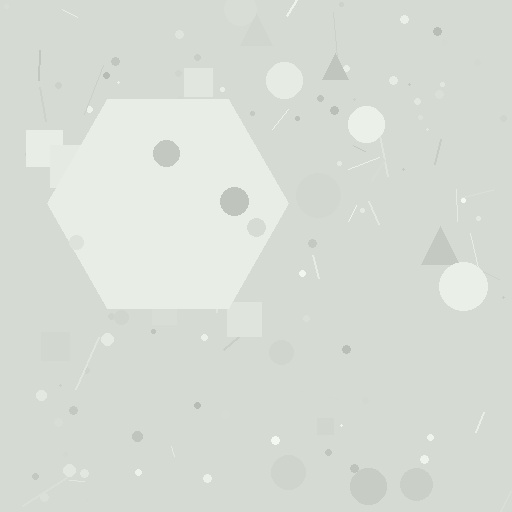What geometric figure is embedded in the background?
A hexagon is embedded in the background.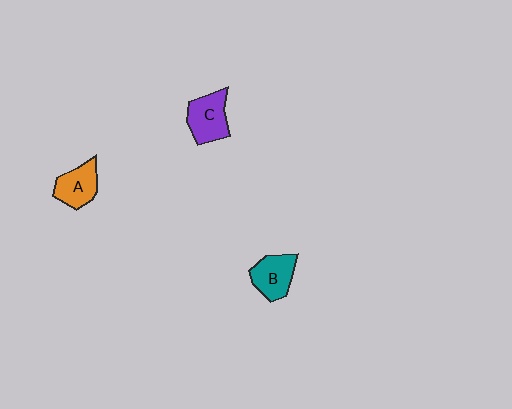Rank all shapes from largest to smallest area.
From largest to smallest: C (purple), B (teal), A (orange).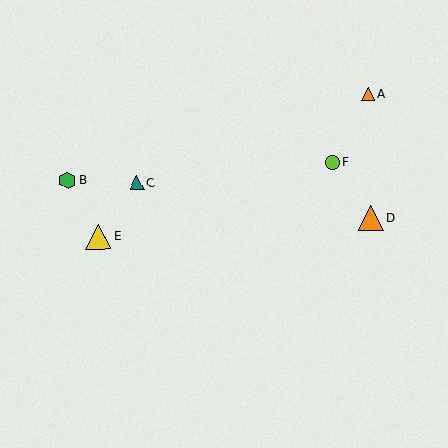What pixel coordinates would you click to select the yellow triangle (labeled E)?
Click at (98, 237) to select the yellow triangle E.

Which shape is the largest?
The yellow triangle (labeled E) is the largest.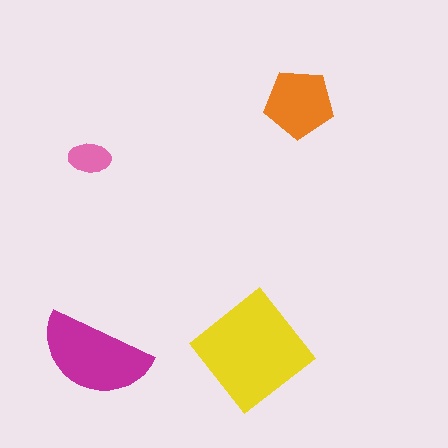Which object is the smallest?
The pink ellipse.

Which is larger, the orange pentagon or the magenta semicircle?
The magenta semicircle.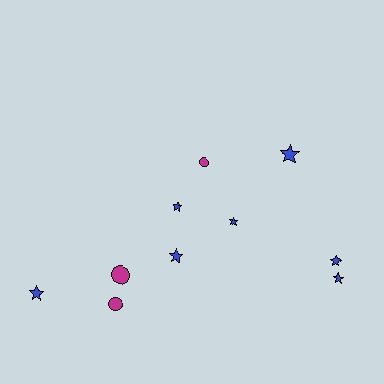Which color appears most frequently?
Blue, with 7 objects.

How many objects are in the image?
There are 10 objects.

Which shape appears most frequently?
Star, with 7 objects.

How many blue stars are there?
There are 7 blue stars.